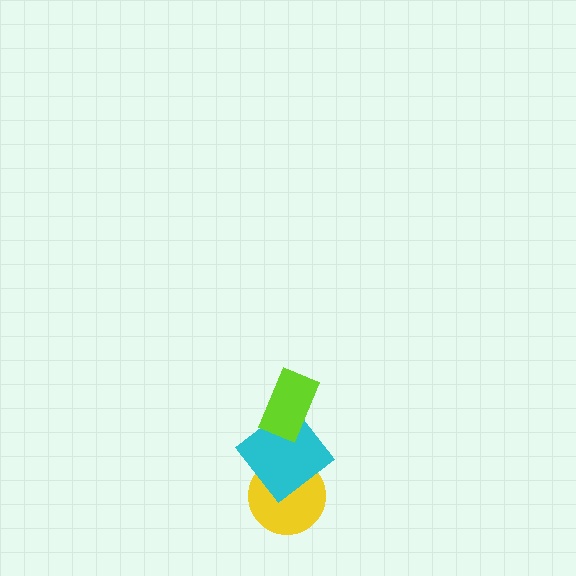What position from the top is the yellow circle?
The yellow circle is 3rd from the top.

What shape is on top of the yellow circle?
The cyan diamond is on top of the yellow circle.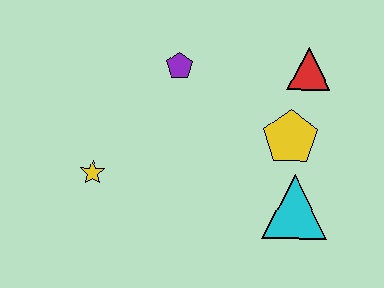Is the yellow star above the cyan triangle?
Yes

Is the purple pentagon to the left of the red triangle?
Yes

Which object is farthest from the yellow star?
The red triangle is farthest from the yellow star.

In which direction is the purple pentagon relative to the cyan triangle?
The purple pentagon is above the cyan triangle.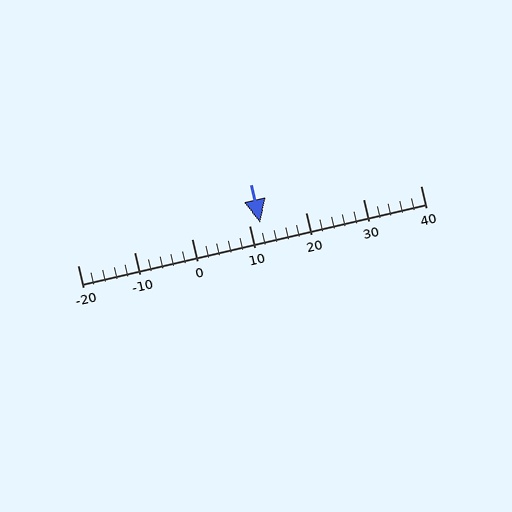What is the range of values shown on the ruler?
The ruler shows values from -20 to 40.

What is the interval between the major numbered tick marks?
The major tick marks are spaced 10 units apart.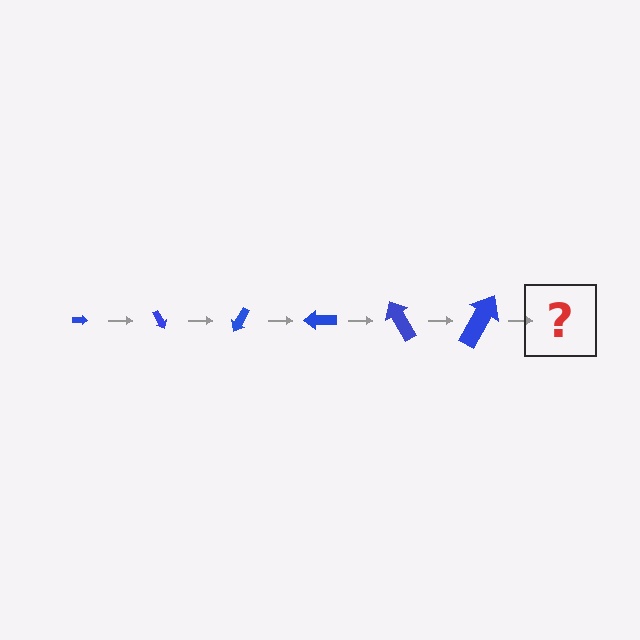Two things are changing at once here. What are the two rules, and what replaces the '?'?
The two rules are that the arrow grows larger each step and it rotates 60 degrees each step. The '?' should be an arrow, larger than the previous one and rotated 360 degrees from the start.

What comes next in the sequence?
The next element should be an arrow, larger than the previous one and rotated 360 degrees from the start.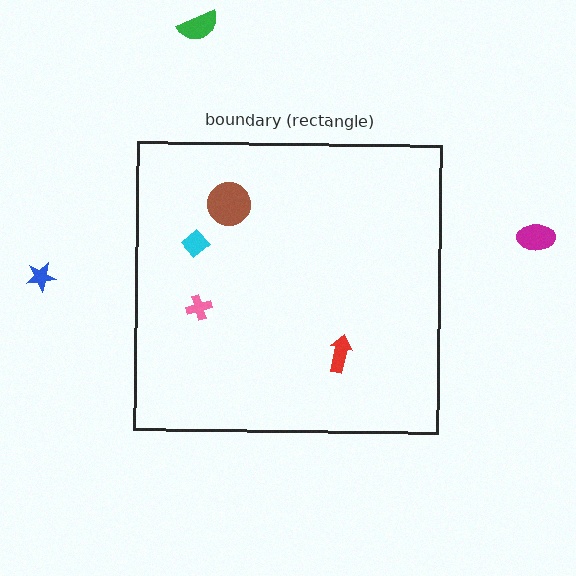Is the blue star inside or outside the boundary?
Outside.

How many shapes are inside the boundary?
4 inside, 3 outside.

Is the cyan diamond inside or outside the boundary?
Inside.